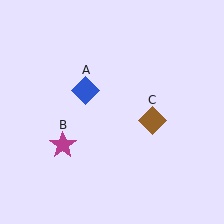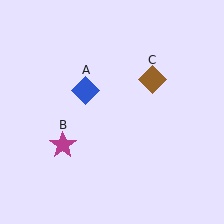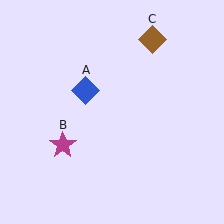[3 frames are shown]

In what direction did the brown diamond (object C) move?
The brown diamond (object C) moved up.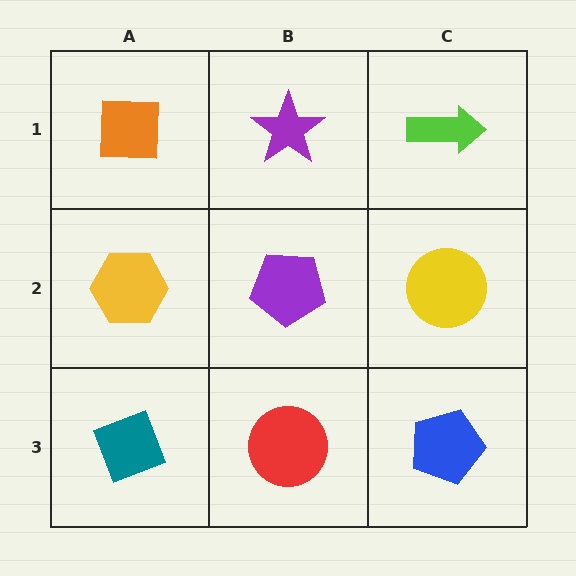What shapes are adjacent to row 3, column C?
A yellow circle (row 2, column C), a red circle (row 3, column B).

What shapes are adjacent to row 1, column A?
A yellow hexagon (row 2, column A), a purple star (row 1, column B).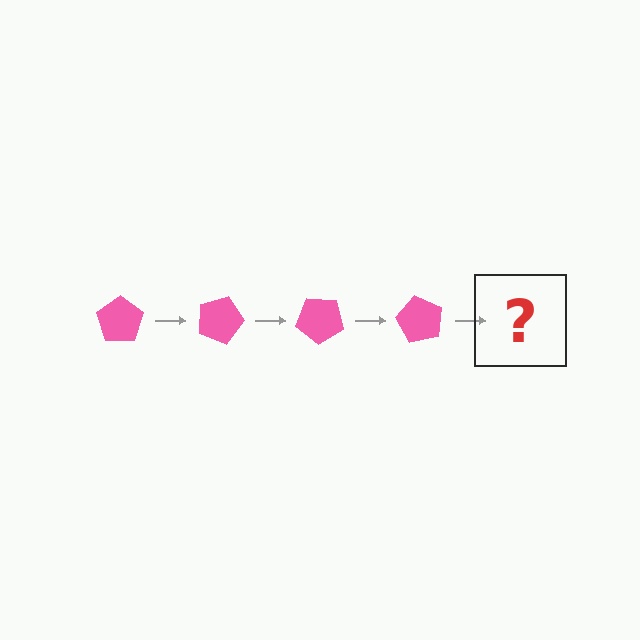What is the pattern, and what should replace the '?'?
The pattern is that the pentagon rotates 20 degrees each step. The '?' should be a pink pentagon rotated 80 degrees.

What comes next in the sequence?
The next element should be a pink pentagon rotated 80 degrees.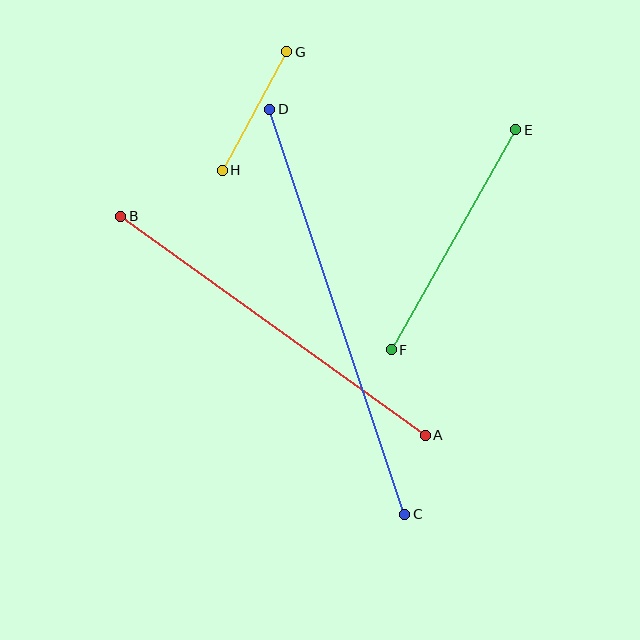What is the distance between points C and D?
The distance is approximately 427 pixels.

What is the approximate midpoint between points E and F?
The midpoint is at approximately (454, 240) pixels.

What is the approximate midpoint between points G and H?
The midpoint is at approximately (255, 111) pixels.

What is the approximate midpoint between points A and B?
The midpoint is at approximately (273, 326) pixels.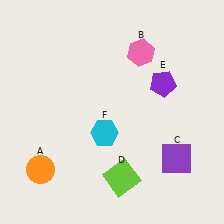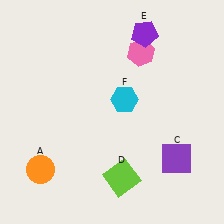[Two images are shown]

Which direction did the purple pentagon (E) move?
The purple pentagon (E) moved up.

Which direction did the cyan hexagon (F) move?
The cyan hexagon (F) moved up.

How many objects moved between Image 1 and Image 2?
2 objects moved between the two images.